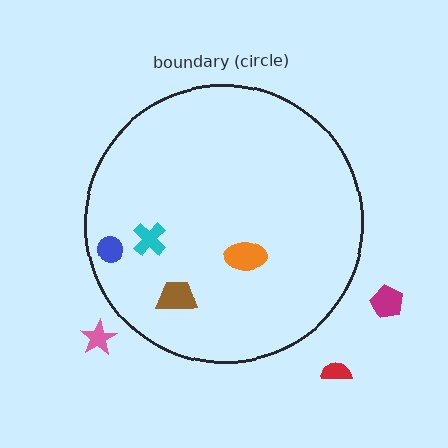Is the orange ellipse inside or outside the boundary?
Inside.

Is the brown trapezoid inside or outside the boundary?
Inside.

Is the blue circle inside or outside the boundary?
Inside.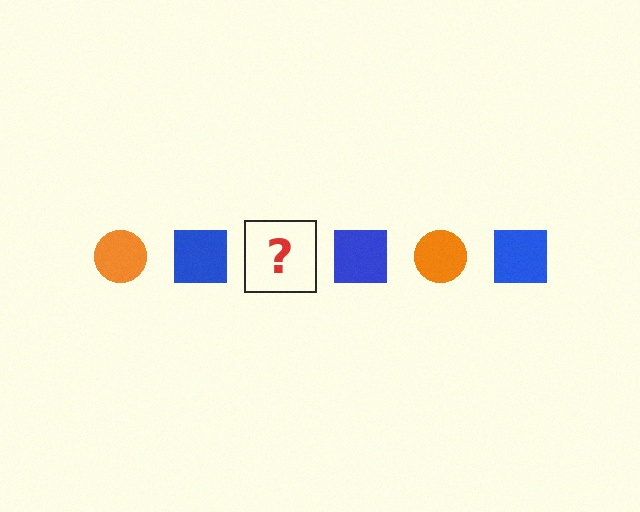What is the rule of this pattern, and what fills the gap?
The rule is that the pattern alternates between orange circle and blue square. The gap should be filled with an orange circle.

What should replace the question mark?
The question mark should be replaced with an orange circle.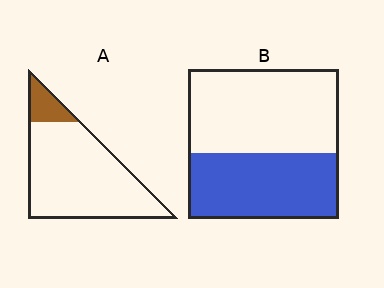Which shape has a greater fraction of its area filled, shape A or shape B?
Shape B.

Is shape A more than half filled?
No.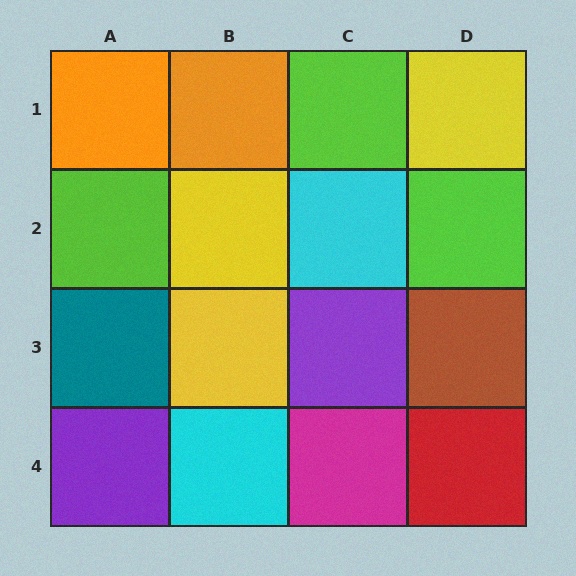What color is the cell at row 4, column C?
Magenta.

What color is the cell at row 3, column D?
Brown.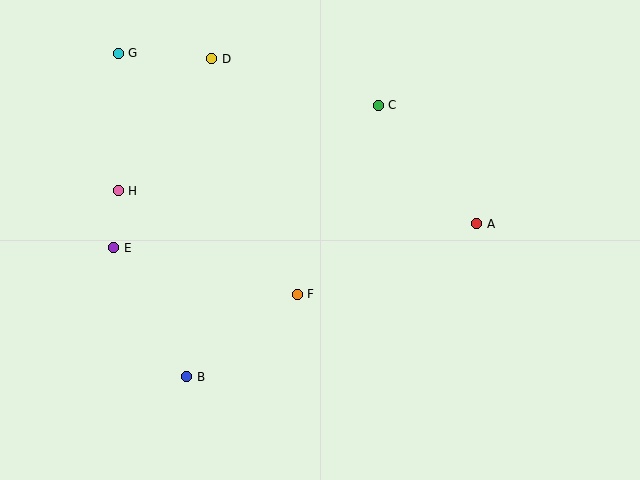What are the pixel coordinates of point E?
Point E is at (114, 248).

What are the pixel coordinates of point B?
Point B is at (187, 377).